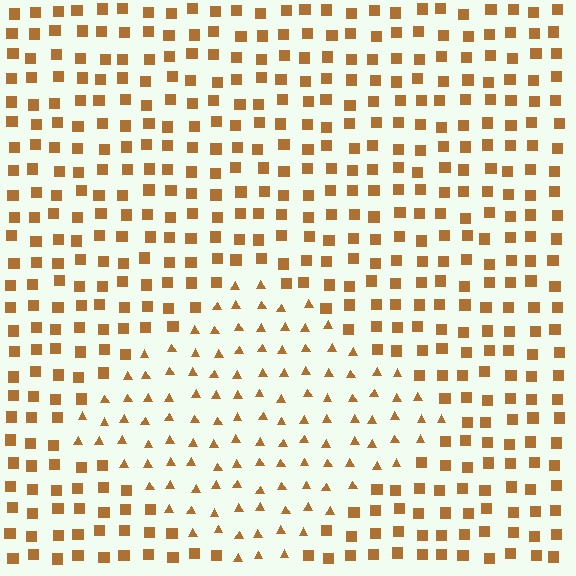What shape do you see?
I see a diamond.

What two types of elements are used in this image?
The image uses triangles inside the diamond region and squares outside it.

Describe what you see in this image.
The image is filled with small brown elements arranged in a uniform grid. A diamond-shaped region contains triangles, while the surrounding area contains squares. The boundary is defined purely by the change in element shape.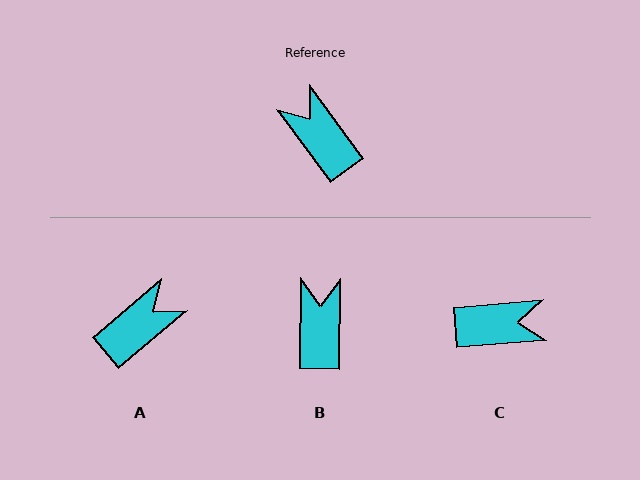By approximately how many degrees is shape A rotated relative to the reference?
Approximately 86 degrees clockwise.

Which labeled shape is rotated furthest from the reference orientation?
C, about 121 degrees away.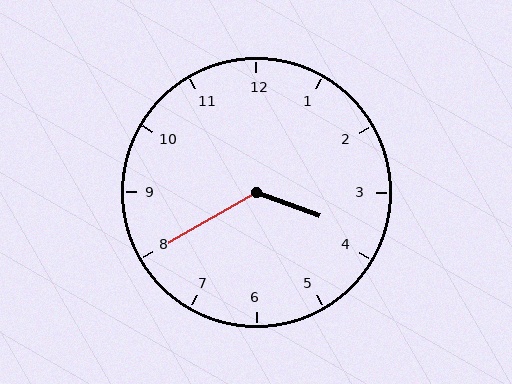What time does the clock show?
3:40.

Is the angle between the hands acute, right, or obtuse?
It is obtuse.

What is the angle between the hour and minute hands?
Approximately 130 degrees.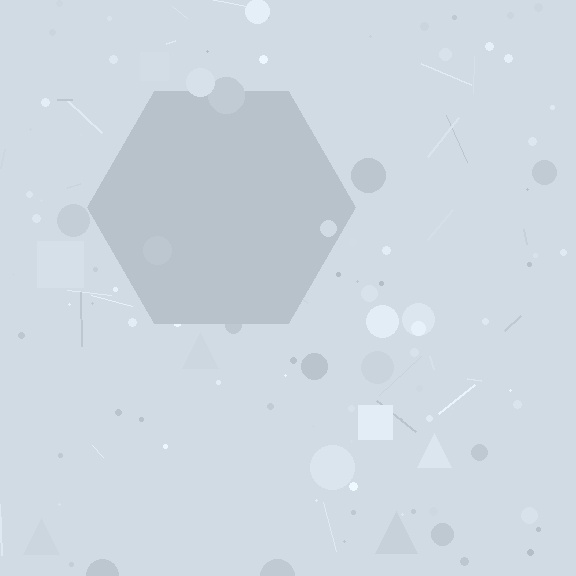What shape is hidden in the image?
A hexagon is hidden in the image.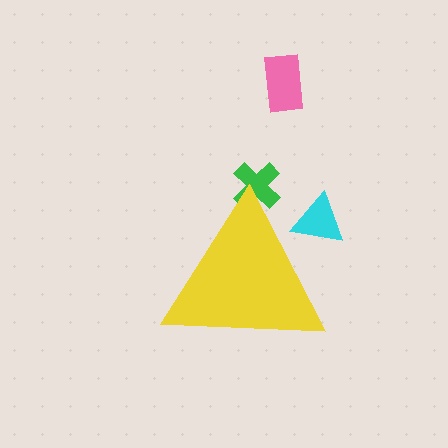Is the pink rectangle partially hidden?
No, the pink rectangle is fully visible.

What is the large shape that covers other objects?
A yellow triangle.